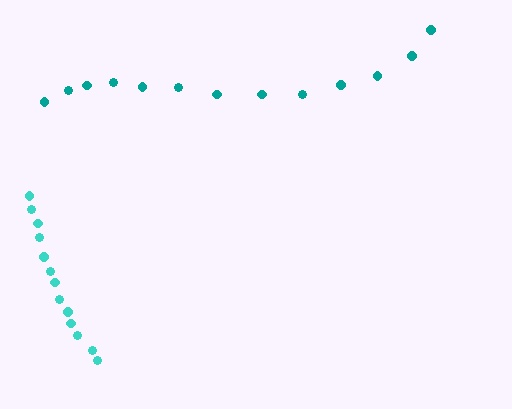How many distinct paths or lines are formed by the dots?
There are 2 distinct paths.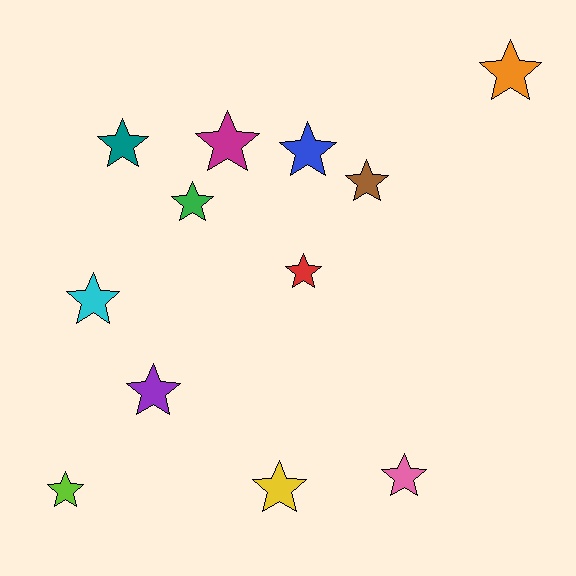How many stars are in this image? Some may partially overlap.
There are 12 stars.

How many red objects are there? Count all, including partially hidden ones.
There is 1 red object.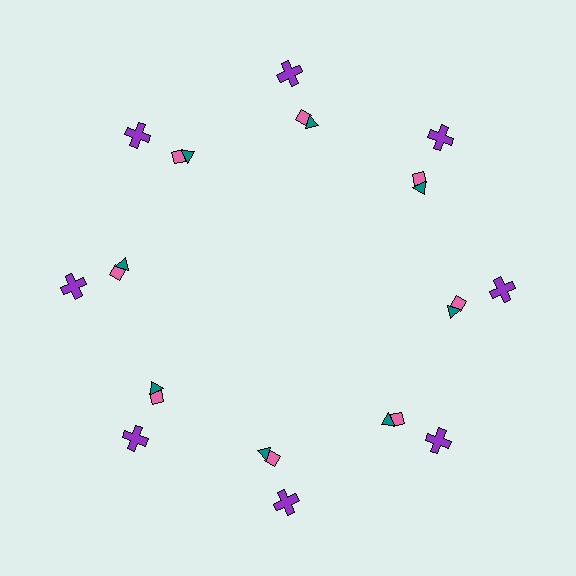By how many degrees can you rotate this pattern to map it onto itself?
The pattern maps onto itself every 45 degrees of rotation.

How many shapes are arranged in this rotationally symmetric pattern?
There are 24 shapes, arranged in 8 groups of 3.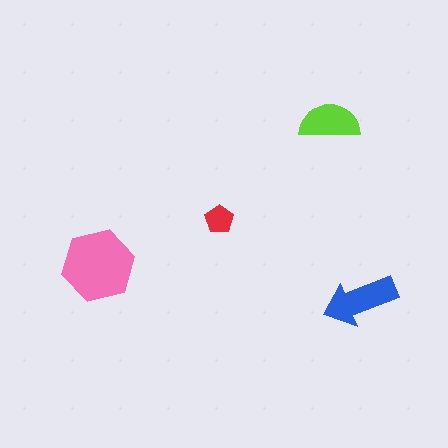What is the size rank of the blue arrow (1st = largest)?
2nd.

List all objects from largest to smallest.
The pink hexagon, the blue arrow, the lime semicircle, the red pentagon.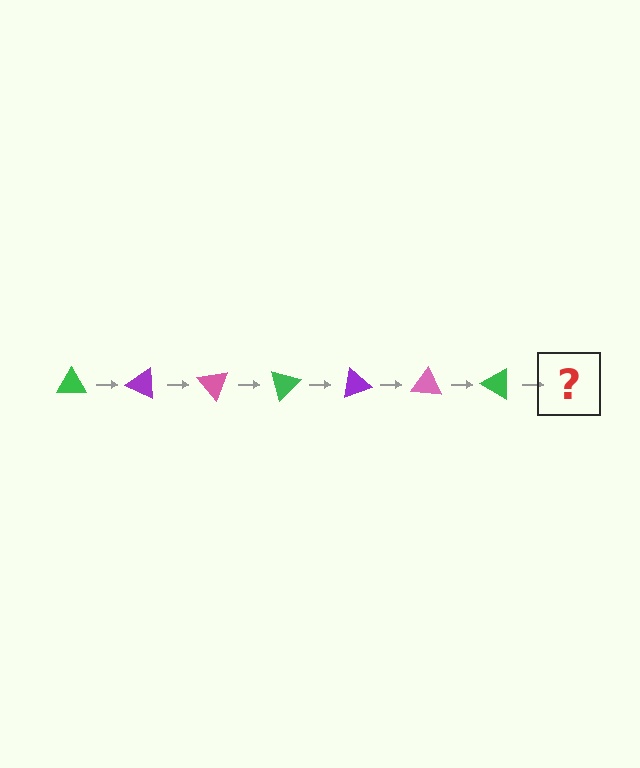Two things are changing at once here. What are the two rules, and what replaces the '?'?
The two rules are that it rotates 25 degrees each step and the color cycles through green, purple, and pink. The '?' should be a purple triangle, rotated 175 degrees from the start.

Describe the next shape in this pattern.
It should be a purple triangle, rotated 175 degrees from the start.